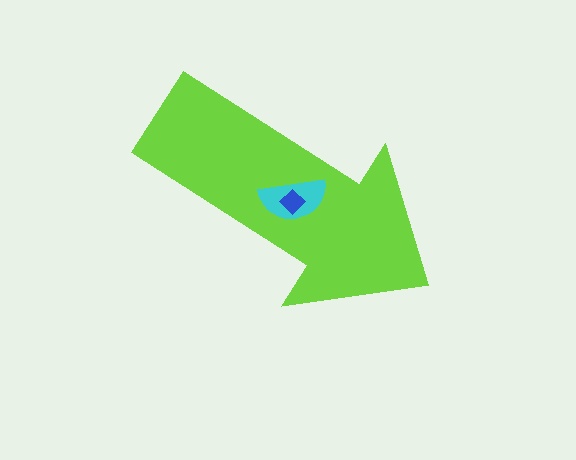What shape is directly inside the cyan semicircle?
The blue diamond.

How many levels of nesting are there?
3.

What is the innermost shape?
The blue diamond.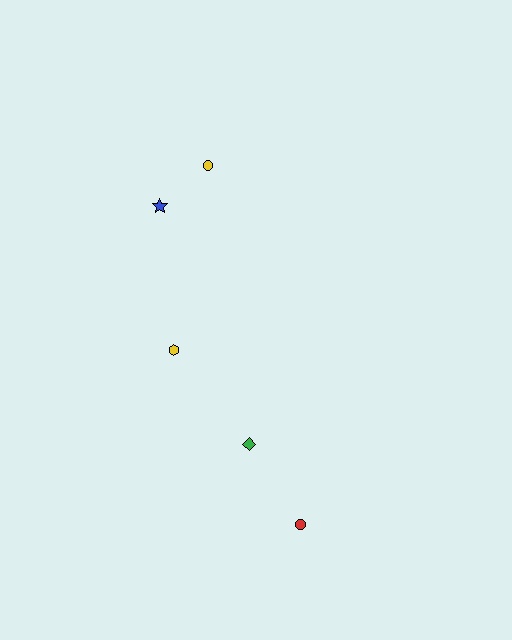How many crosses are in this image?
There are no crosses.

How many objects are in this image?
There are 5 objects.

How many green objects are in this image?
There is 1 green object.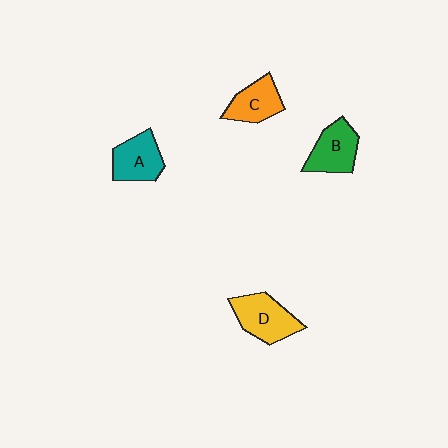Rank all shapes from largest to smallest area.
From largest to smallest: D (yellow), B (green), A (teal), C (orange).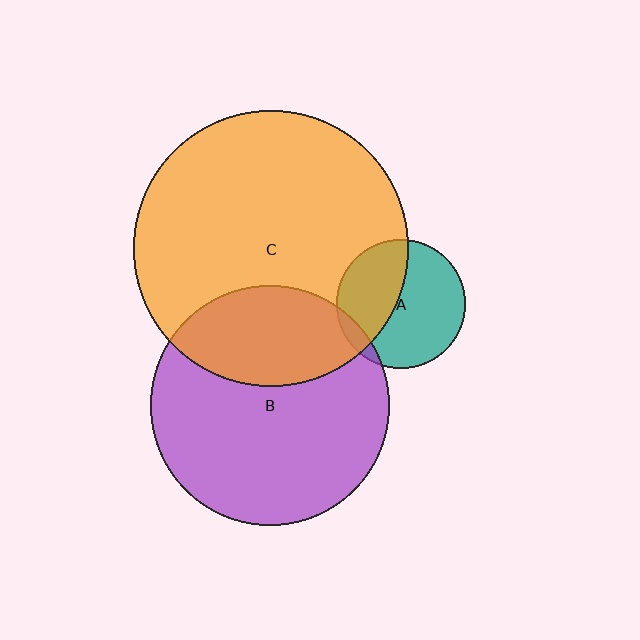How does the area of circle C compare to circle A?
Approximately 4.6 times.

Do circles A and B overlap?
Yes.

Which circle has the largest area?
Circle C (orange).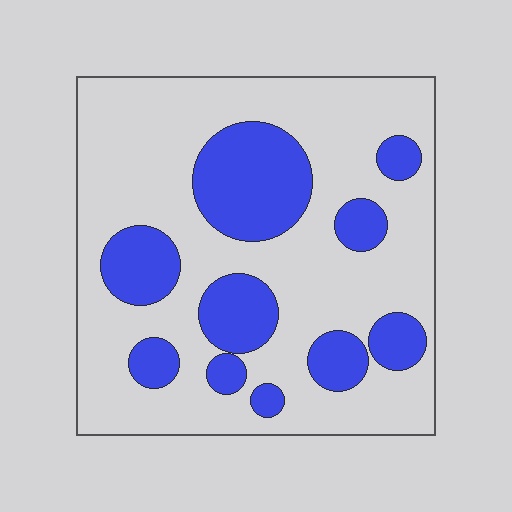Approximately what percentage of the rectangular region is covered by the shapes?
Approximately 30%.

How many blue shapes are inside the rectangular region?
10.